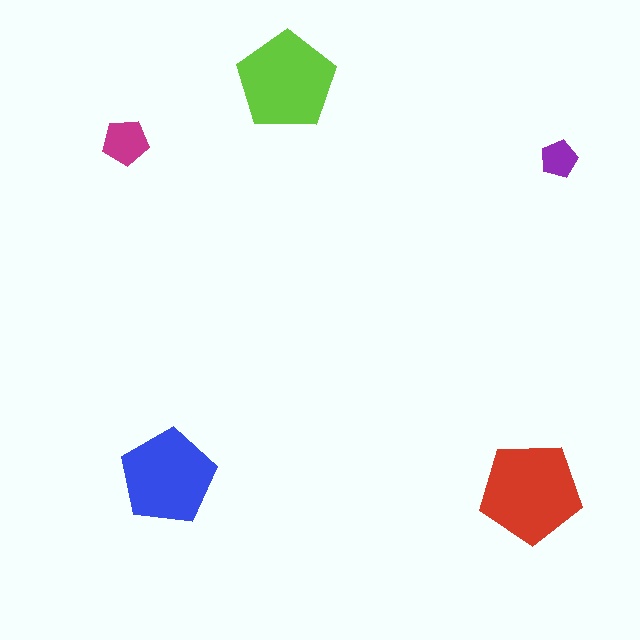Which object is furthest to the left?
The magenta pentagon is leftmost.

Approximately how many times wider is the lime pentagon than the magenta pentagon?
About 2 times wider.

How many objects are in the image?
There are 5 objects in the image.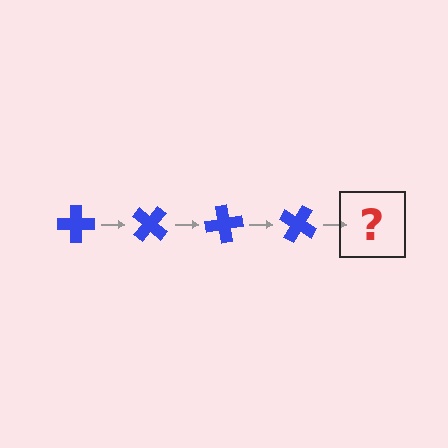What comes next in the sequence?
The next element should be a blue cross rotated 160 degrees.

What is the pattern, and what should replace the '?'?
The pattern is that the cross rotates 40 degrees each step. The '?' should be a blue cross rotated 160 degrees.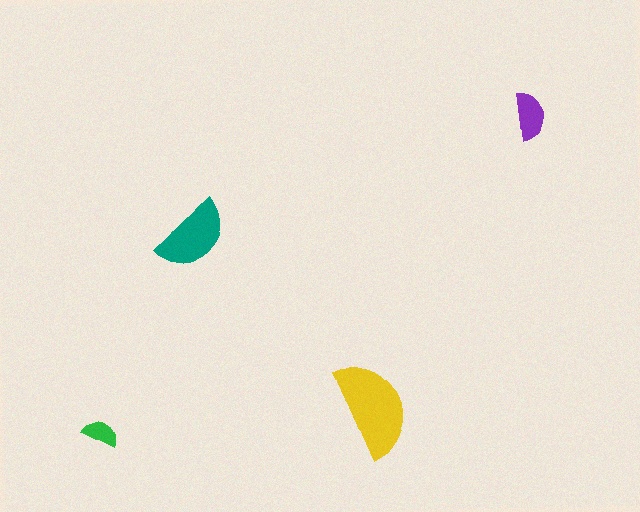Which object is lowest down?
The green semicircle is bottommost.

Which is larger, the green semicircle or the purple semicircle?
The purple one.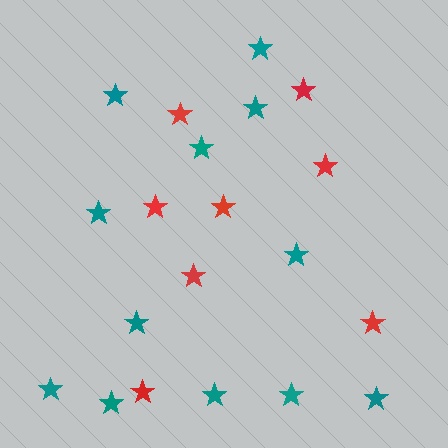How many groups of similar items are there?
There are 2 groups: one group of red stars (8) and one group of teal stars (12).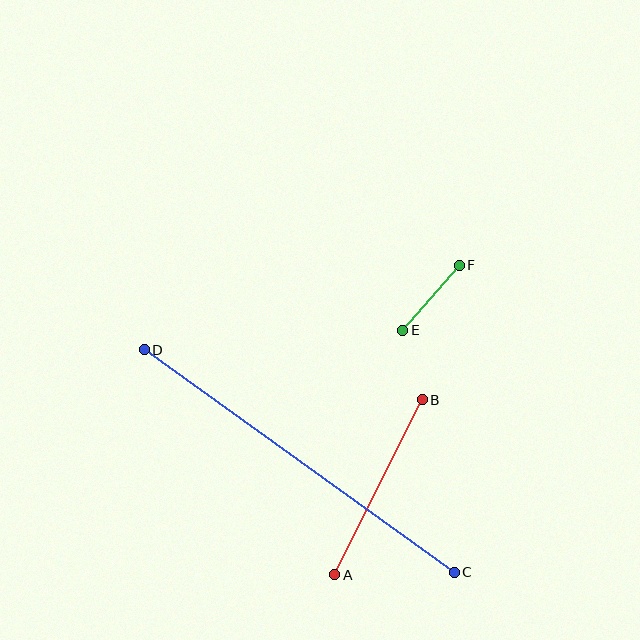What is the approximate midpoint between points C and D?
The midpoint is at approximately (299, 461) pixels.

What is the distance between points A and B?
The distance is approximately 196 pixels.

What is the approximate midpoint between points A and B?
The midpoint is at approximately (379, 487) pixels.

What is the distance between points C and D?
The distance is approximately 381 pixels.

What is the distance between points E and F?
The distance is approximately 86 pixels.